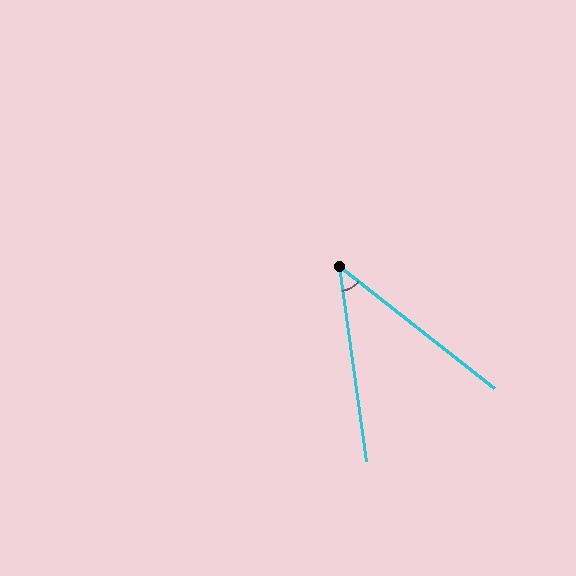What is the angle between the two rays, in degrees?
Approximately 44 degrees.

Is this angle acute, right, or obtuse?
It is acute.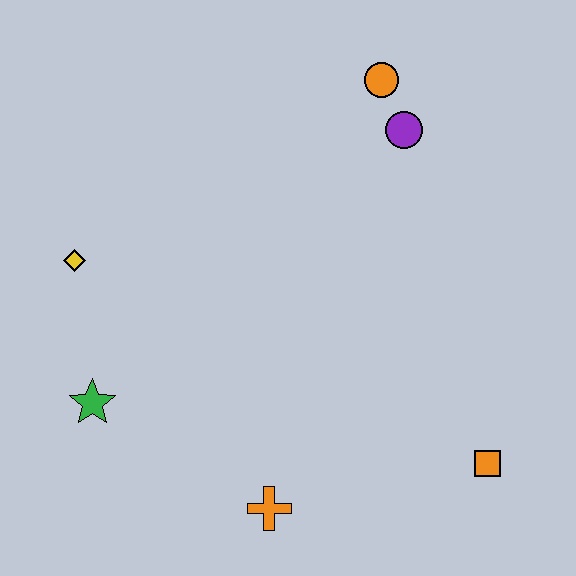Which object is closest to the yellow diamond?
The green star is closest to the yellow diamond.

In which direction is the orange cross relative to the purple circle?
The orange cross is below the purple circle.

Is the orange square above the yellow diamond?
No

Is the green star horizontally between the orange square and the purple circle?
No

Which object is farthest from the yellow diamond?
The orange square is farthest from the yellow diamond.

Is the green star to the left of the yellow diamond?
No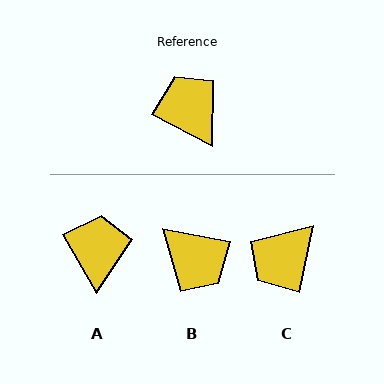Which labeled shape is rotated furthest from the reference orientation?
B, about 163 degrees away.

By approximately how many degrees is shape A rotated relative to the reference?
Approximately 32 degrees clockwise.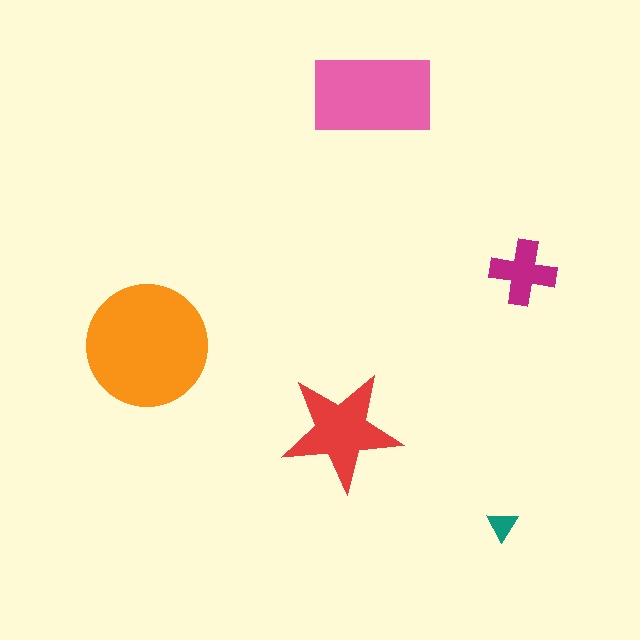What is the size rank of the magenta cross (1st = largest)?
4th.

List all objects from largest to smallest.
The orange circle, the pink rectangle, the red star, the magenta cross, the teal triangle.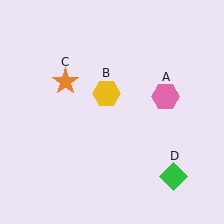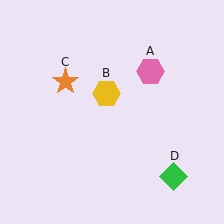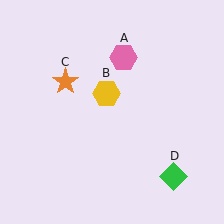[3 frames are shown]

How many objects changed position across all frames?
1 object changed position: pink hexagon (object A).